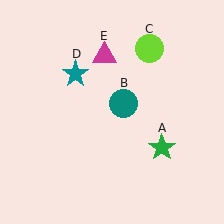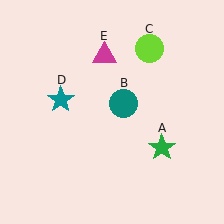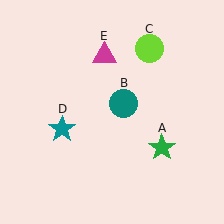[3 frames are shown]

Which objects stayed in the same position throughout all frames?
Green star (object A) and teal circle (object B) and lime circle (object C) and magenta triangle (object E) remained stationary.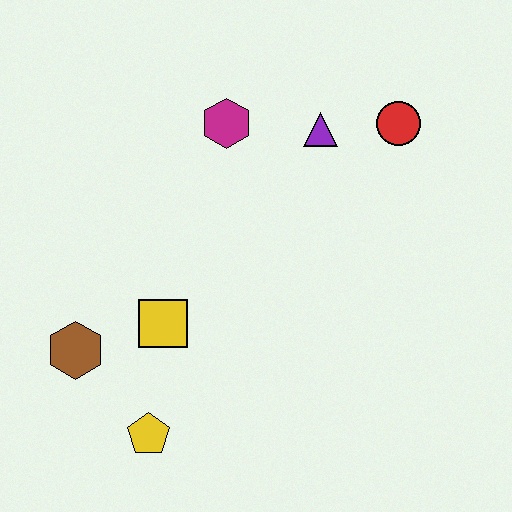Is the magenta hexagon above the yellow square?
Yes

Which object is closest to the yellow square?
The brown hexagon is closest to the yellow square.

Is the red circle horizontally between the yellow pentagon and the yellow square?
No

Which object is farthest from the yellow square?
The red circle is farthest from the yellow square.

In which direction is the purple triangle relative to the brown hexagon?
The purple triangle is to the right of the brown hexagon.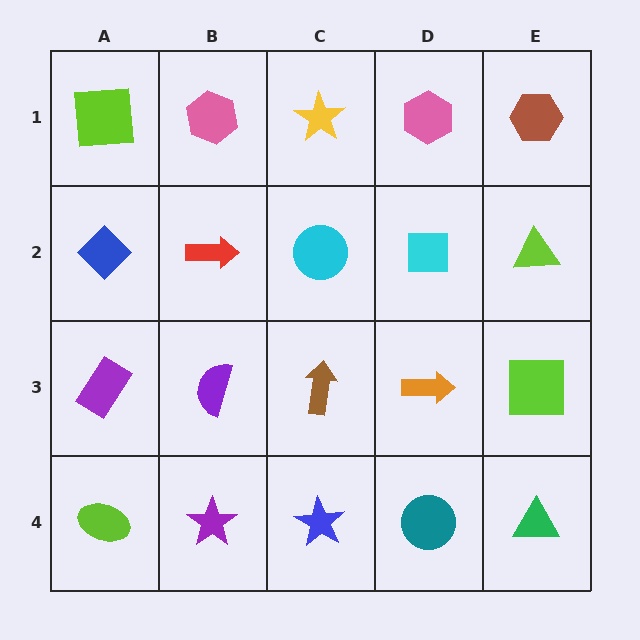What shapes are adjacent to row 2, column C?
A yellow star (row 1, column C), a brown arrow (row 3, column C), a red arrow (row 2, column B), a cyan square (row 2, column D).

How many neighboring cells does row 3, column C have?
4.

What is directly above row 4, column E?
A lime square.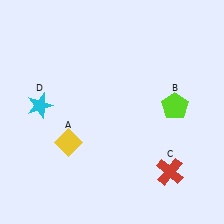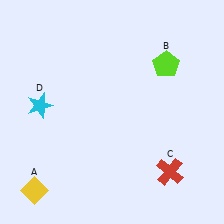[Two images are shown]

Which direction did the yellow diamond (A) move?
The yellow diamond (A) moved down.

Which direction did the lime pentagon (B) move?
The lime pentagon (B) moved up.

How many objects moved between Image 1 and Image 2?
2 objects moved between the two images.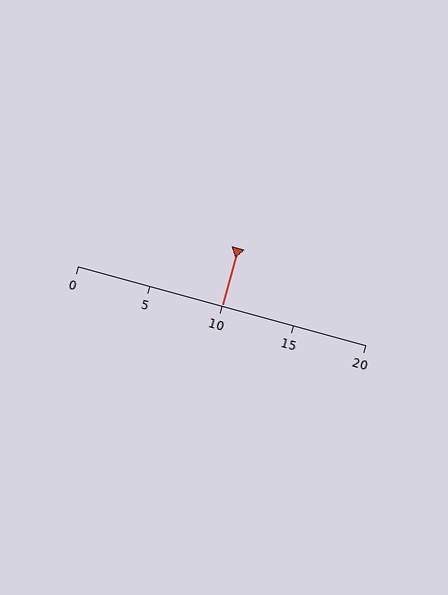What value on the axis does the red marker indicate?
The marker indicates approximately 10.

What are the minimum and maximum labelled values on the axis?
The axis runs from 0 to 20.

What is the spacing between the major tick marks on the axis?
The major ticks are spaced 5 apart.